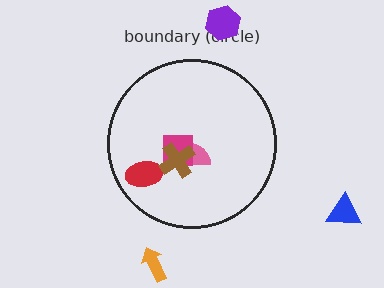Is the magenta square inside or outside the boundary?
Inside.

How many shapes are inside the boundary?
4 inside, 3 outside.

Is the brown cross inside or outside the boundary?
Inside.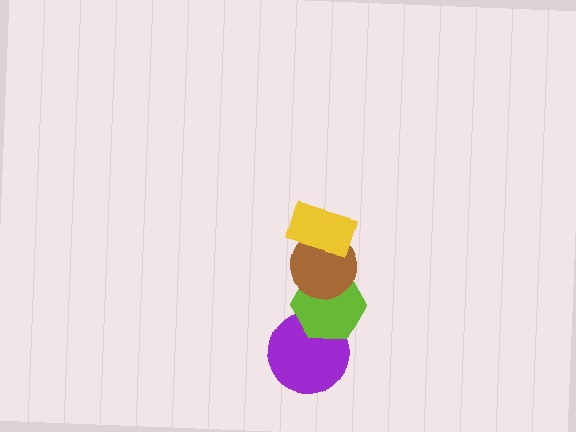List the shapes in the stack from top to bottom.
From top to bottom: the yellow rectangle, the brown circle, the lime hexagon, the purple circle.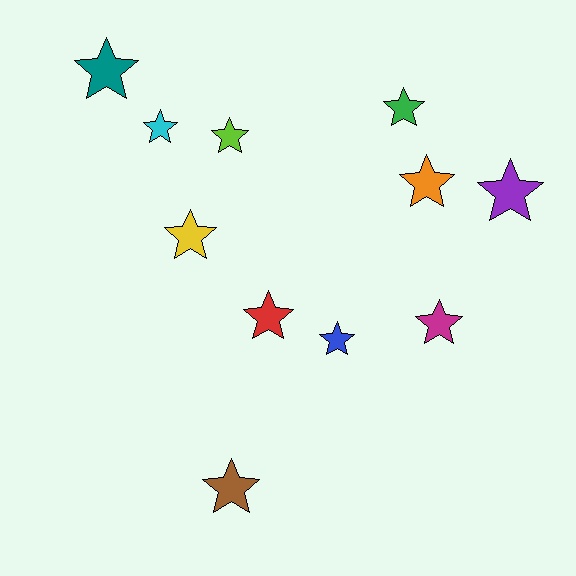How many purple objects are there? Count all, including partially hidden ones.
There is 1 purple object.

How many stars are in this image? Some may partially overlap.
There are 11 stars.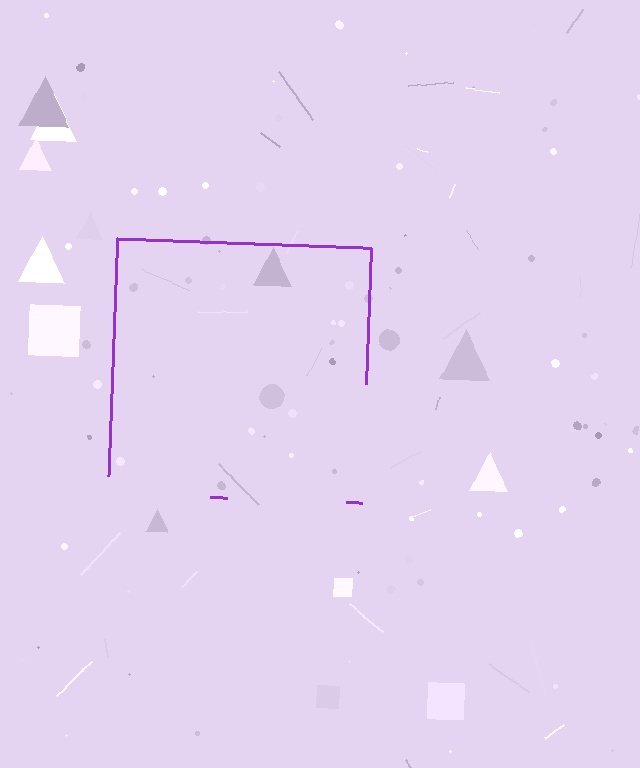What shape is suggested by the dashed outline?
The dashed outline suggests a square.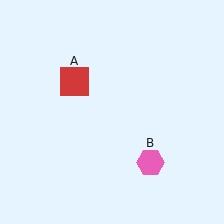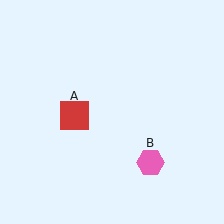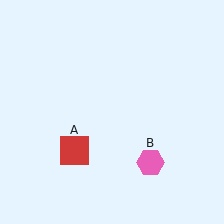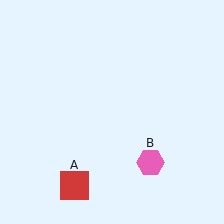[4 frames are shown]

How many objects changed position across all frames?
1 object changed position: red square (object A).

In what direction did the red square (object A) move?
The red square (object A) moved down.